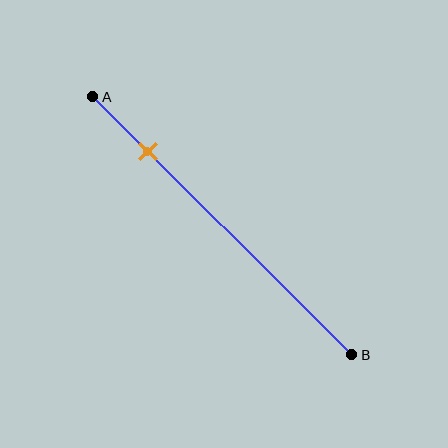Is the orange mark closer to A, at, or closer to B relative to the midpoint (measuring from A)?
The orange mark is closer to point A than the midpoint of segment AB.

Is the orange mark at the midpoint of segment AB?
No, the mark is at about 20% from A, not at the 50% midpoint.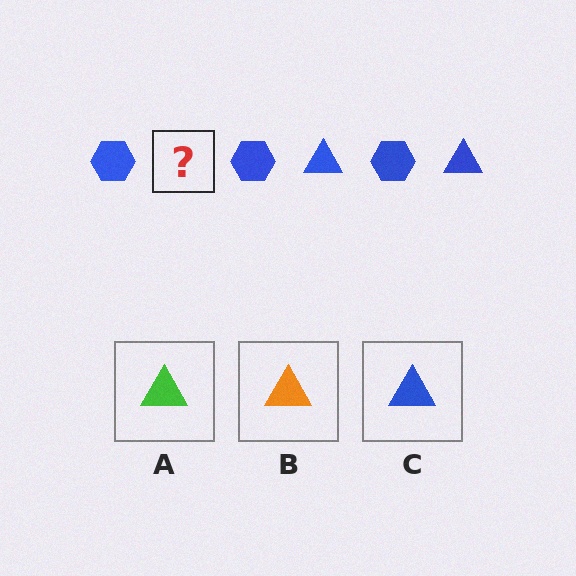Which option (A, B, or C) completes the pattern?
C.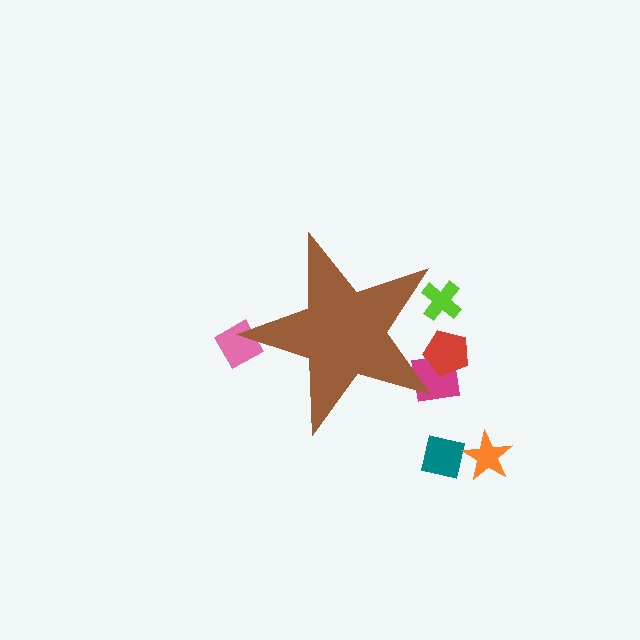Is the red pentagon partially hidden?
Yes, the red pentagon is partially hidden behind the brown star.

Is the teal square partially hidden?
No, the teal square is fully visible.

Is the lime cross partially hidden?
Yes, the lime cross is partially hidden behind the brown star.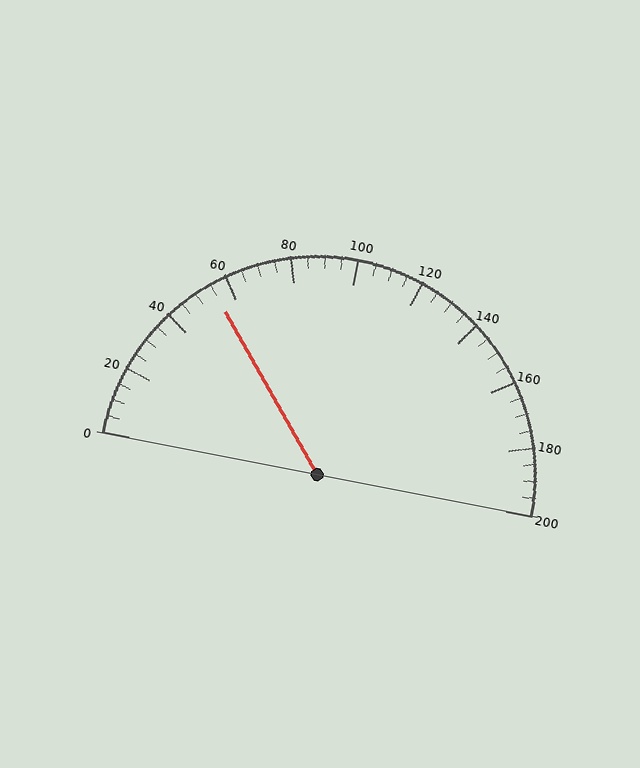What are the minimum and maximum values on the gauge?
The gauge ranges from 0 to 200.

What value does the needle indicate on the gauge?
The needle indicates approximately 55.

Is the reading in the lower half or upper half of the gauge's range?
The reading is in the lower half of the range (0 to 200).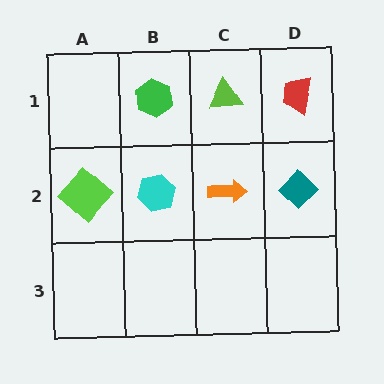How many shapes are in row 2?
4 shapes.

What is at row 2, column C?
An orange arrow.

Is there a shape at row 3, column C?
No, that cell is empty.